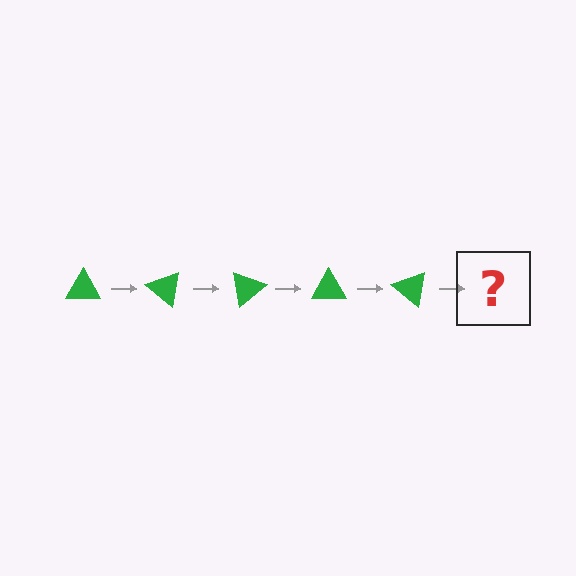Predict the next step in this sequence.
The next step is a green triangle rotated 200 degrees.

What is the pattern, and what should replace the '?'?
The pattern is that the triangle rotates 40 degrees each step. The '?' should be a green triangle rotated 200 degrees.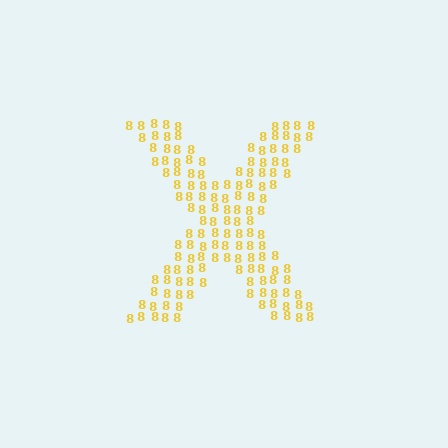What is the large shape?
The large shape is the letter X.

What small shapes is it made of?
It is made of small digit 8's.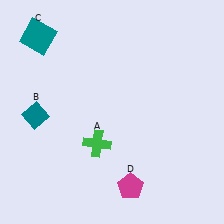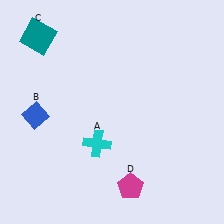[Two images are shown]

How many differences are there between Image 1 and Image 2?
There are 2 differences between the two images.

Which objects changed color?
A changed from green to cyan. B changed from teal to blue.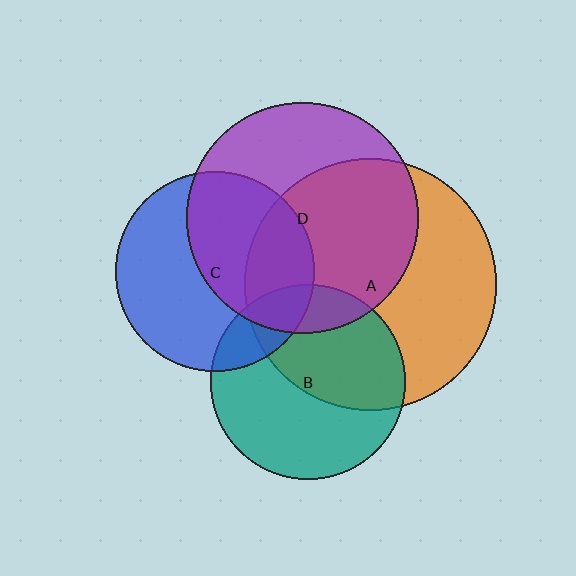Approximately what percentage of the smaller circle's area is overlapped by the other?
Approximately 50%.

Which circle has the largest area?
Circle A (orange).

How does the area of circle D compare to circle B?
Approximately 1.4 times.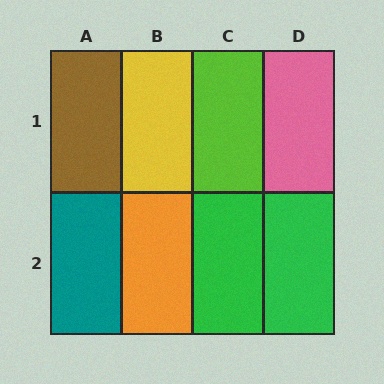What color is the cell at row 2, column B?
Orange.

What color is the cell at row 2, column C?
Green.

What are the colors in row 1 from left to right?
Brown, yellow, lime, pink.